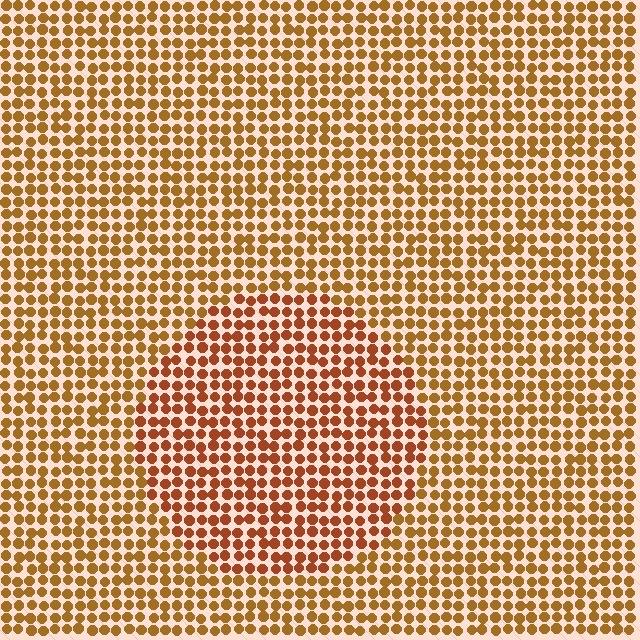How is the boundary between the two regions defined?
The boundary is defined purely by a slight shift in hue (about 21 degrees). Spacing, size, and orientation are identical on both sides.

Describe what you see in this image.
The image is filled with small brown elements in a uniform arrangement. A circle-shaped region is visible where the elements are tinted to a slightly different hue, forming a subtle color boundary.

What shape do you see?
I see a circle.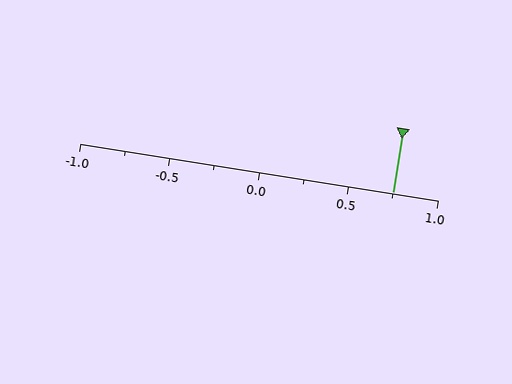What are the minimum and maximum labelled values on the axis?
The axis runs from -1.0 to 1.0.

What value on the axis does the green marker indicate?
The marker indicates approximately 0.75.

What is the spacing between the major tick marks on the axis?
The major ticks are spaced 0.5 apart.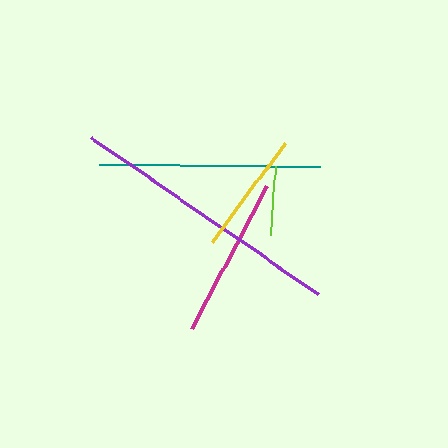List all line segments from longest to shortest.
From longest to shortest: purple, teal, magenta, yellow, lime.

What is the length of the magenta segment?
The magenta segment is approximately 160 pixels long.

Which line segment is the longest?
The purple line is the longest at approximately 276 pixels.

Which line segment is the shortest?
The lime line is the shortest at approximately 69 pixels.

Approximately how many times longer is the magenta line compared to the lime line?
The magenta line is approximately 2.3 times the length of the lime line.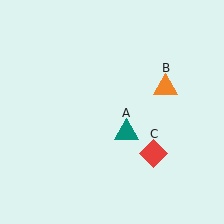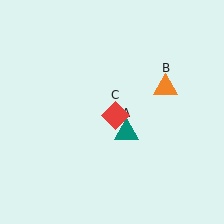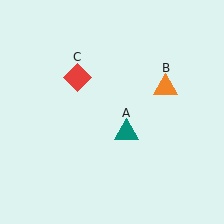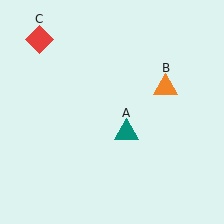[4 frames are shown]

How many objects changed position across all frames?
1 object changed position: red diamond (object C).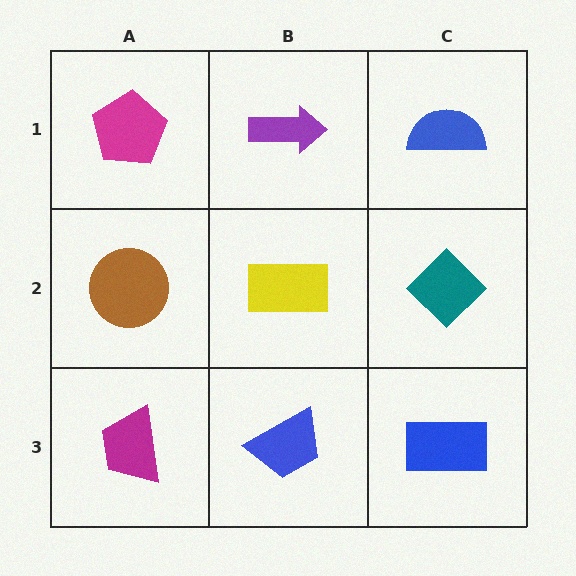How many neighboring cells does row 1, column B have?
3.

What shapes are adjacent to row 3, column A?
A brown circle (row 2, column A), a blue trapezoid (row 3, column B).